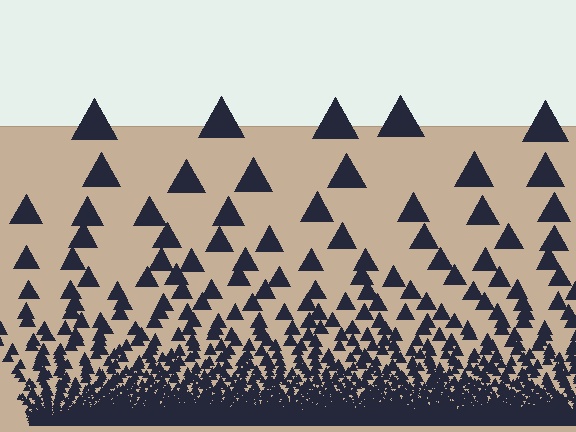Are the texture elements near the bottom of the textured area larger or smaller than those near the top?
Smaller. The gradient is inverted — elements near the bottom are smaller and denser.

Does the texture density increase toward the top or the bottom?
Density increases toward the bottom.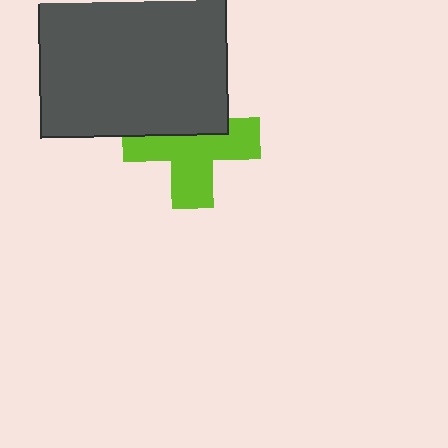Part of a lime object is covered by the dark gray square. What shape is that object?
It is a cross.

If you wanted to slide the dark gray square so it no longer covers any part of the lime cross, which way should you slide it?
Slide it up — that is the most direct way to separate the two shapes.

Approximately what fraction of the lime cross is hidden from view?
Roughly 40% of the lime cross is hidden behind the dark gray square.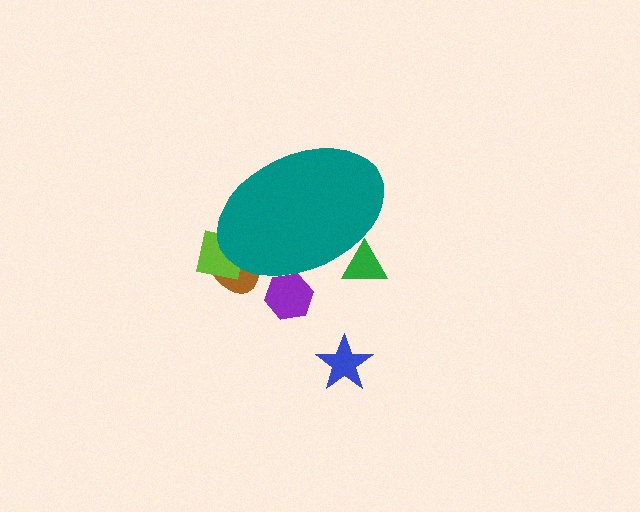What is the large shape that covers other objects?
A teal ellipse.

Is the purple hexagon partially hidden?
Yes, the purple hexagon is partially hidden behind the teal ellipse.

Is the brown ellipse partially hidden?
Yes, the brown ellipse is partially hidden behind the teal ellipse.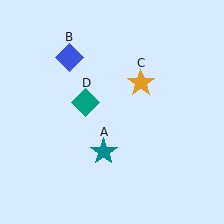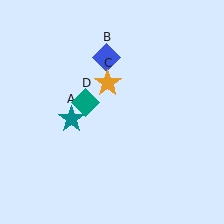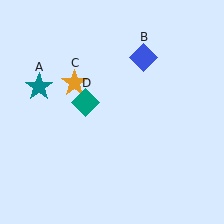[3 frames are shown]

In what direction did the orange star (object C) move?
The orange star (object C) moved left.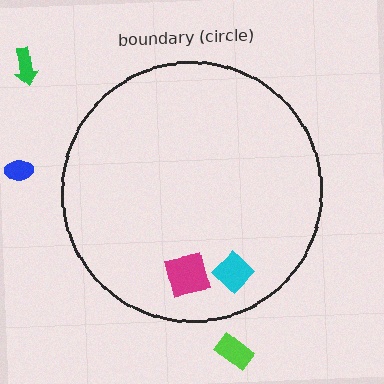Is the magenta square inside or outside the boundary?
Inside.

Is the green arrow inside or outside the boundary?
Outside.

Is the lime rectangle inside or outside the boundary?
Outside.